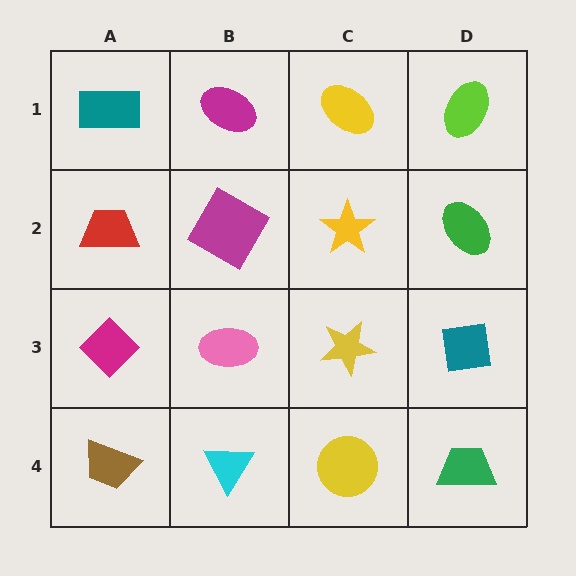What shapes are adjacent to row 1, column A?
A red trapezoid (row 2, column A), a magenta ellipse (row 1, column B).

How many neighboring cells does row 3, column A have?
3.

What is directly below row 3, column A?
A brown trapezoid.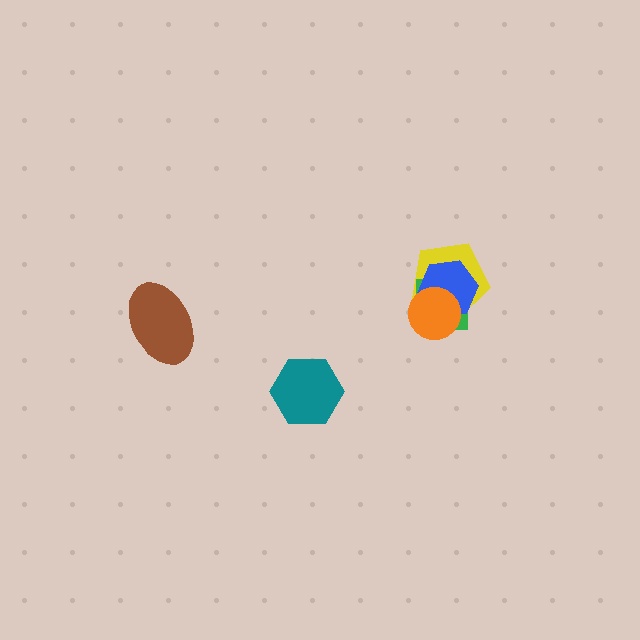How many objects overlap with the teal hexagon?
0 objects overlap with the teal hexagon.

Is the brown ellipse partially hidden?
No, no other shape covers it.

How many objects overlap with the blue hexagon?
3 objects overlap with the blue hexagon.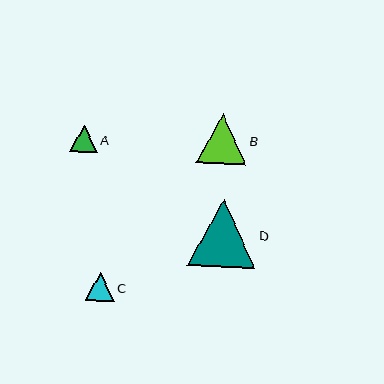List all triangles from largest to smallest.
From largest to smallest: D, B, C, A.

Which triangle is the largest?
Triangle D is the largest with a size of approximately 68 pixels.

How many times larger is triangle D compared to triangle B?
Triangle D is approximately 1.4 times the size of triangle B.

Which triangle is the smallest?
Triangle A is the smallest with a size of approximately 28 pixels.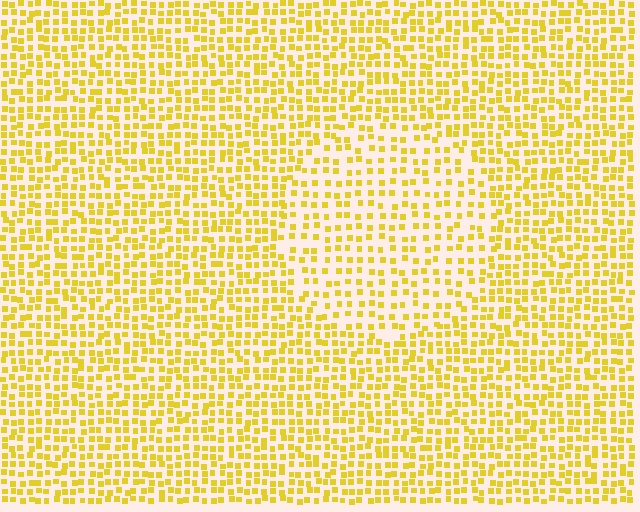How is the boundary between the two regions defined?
The boundary is defined by a change in element density (approximately 1.6x ratio). All elements are the same color, size, and shape.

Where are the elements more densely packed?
The elements are more densely packed outside the circle boundary.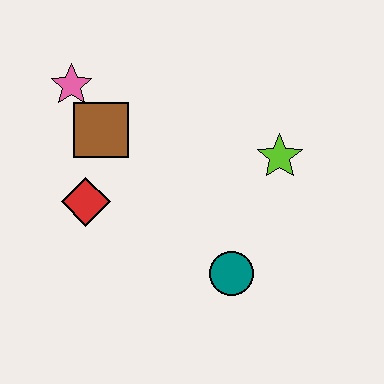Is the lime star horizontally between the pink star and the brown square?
No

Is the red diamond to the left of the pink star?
No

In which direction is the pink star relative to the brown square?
The pink star is above the brown square.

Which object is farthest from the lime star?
The pink star is farthest from the lime star.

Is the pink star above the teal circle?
Yes